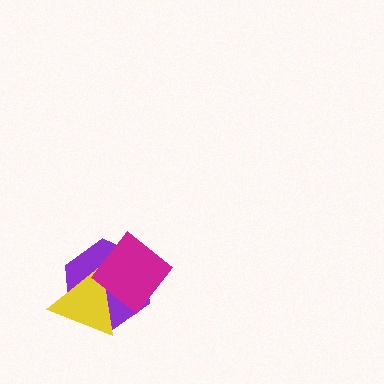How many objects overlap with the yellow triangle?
2 objects overlap with the yellow triangle.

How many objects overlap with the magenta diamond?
2 objects overlap with the magenta diamond.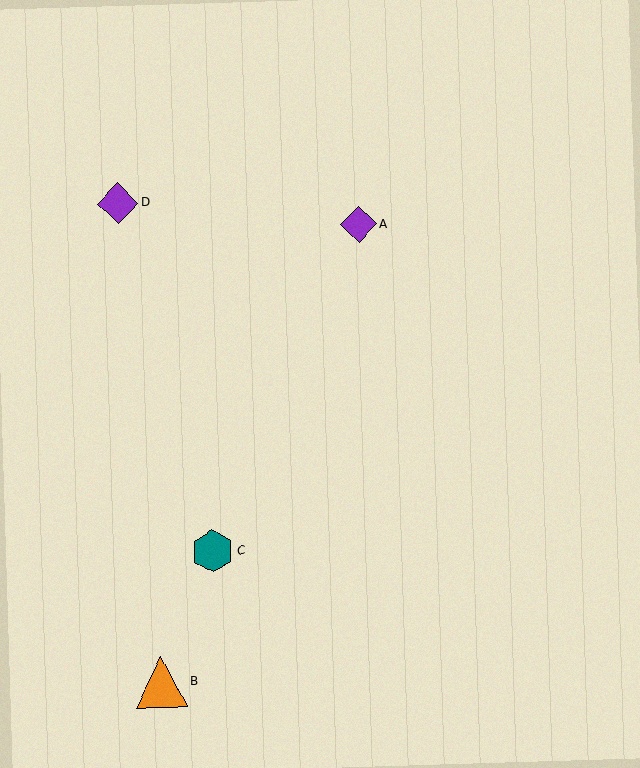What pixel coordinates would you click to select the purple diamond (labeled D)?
Click at (118, 203) to select the purple diamond D.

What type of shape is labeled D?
Shape D is a purple diamond.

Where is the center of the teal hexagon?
The center of the teal hexagon is at (213, 551).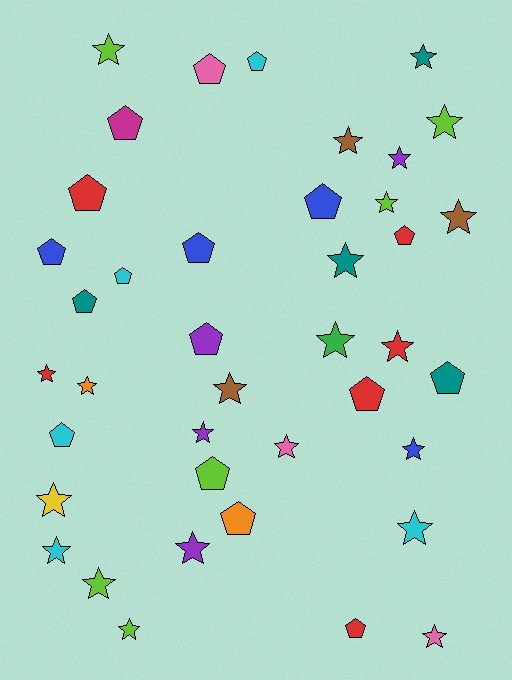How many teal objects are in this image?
There are 4 teal objects.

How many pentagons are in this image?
There are 17 pentagons.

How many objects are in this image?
There are 40 objects.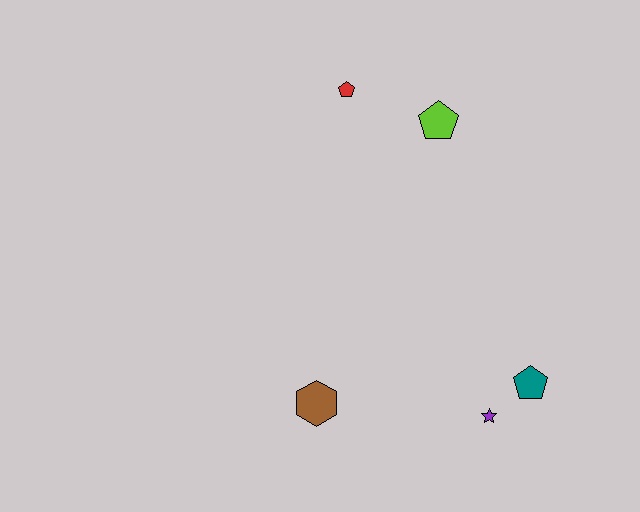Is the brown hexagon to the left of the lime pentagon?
Yes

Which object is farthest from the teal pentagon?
The red pentagon is farthest from the teal pentagon.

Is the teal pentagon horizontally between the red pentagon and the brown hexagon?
No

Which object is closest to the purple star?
The teal pentagon is closest to the purple star.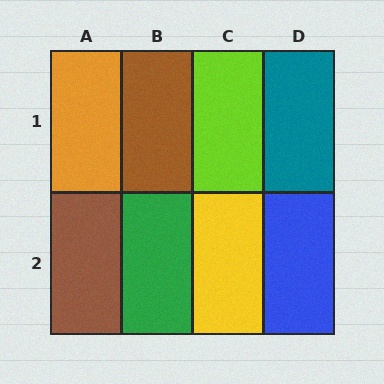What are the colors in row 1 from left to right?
Orange, brown, lime, teal.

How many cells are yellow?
1 cell is yellow.